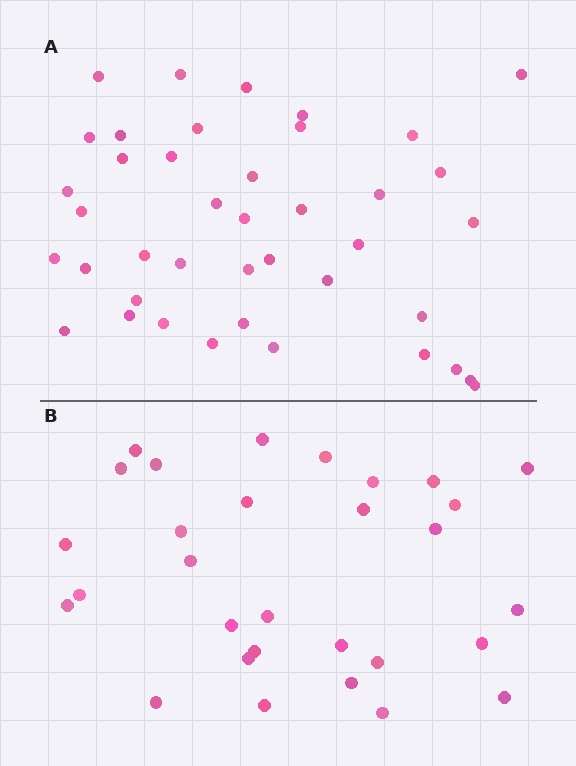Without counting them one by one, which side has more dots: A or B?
Region A (the top region) has more dots.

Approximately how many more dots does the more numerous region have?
Region A has roughly 12 or so more dots than region B.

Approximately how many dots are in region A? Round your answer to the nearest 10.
About 40 dots. (The exact count is 41, which rounds to 40.)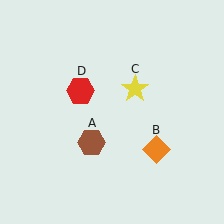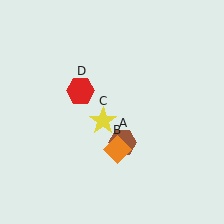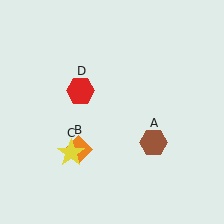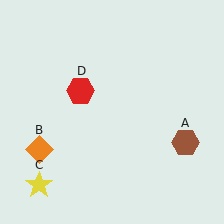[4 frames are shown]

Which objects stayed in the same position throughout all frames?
Red hexagon (object D) remained stationary.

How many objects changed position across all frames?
3 objects changed position: brown hexagon (object A), orange diamond (object B), yellow star (object C).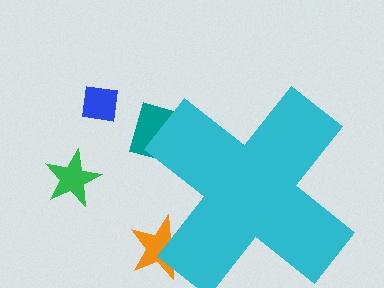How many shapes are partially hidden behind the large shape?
2 shapes are partially hidden.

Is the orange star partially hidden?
Yes, the orange star is partially hidden behind the cyan cross.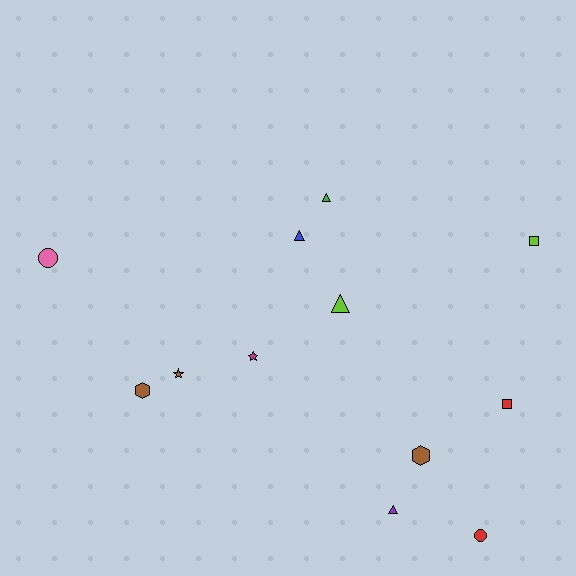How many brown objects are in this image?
There are 3 brown objects.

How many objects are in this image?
There are 12 objects.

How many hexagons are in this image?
There are 2 hexagons.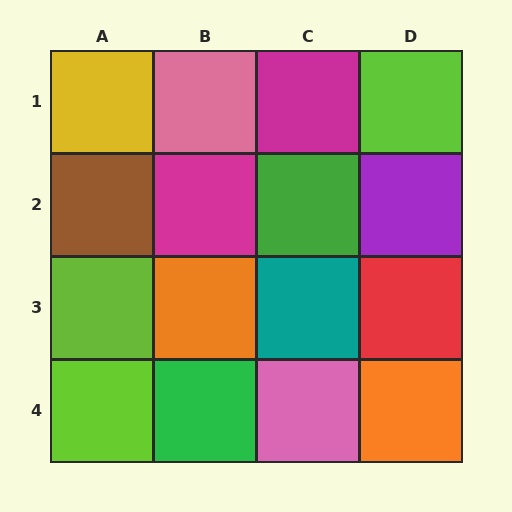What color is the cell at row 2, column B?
Magenta.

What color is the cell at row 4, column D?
Orange.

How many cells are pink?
2 cells are pink.